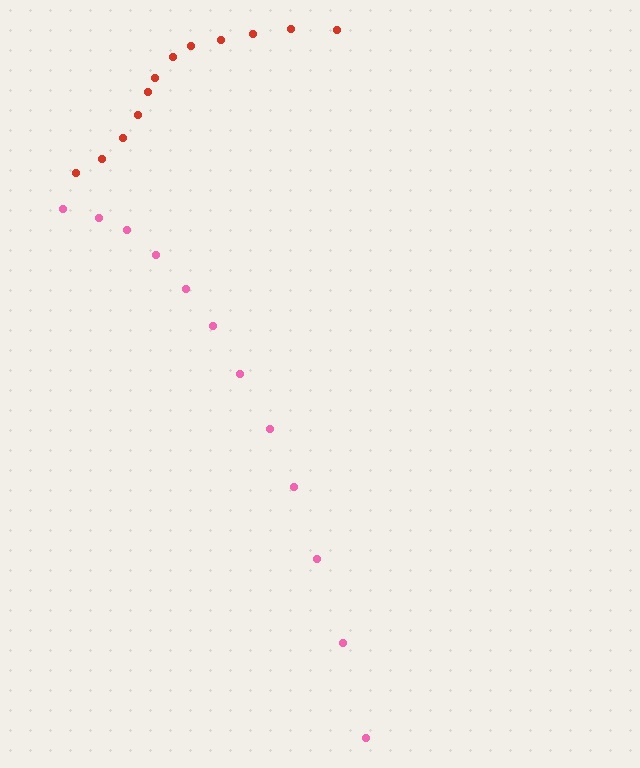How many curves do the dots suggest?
There are 2 distinct paths.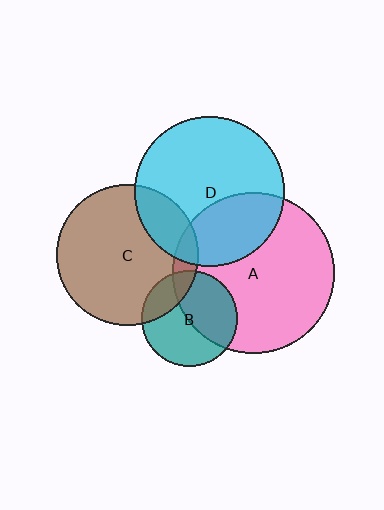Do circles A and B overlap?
Yes.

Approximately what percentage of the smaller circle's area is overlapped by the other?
Approximately 45%.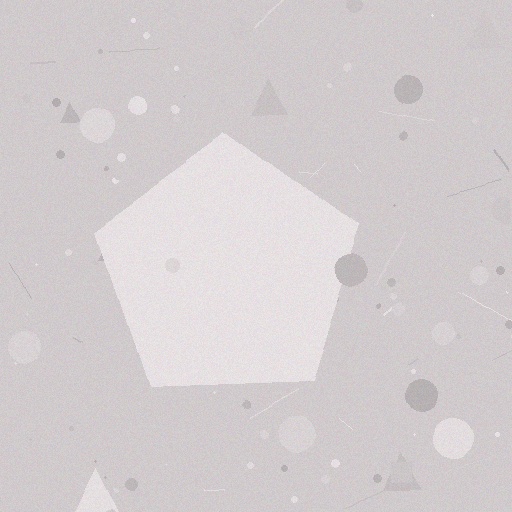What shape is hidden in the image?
A pentagon is hidden in the image.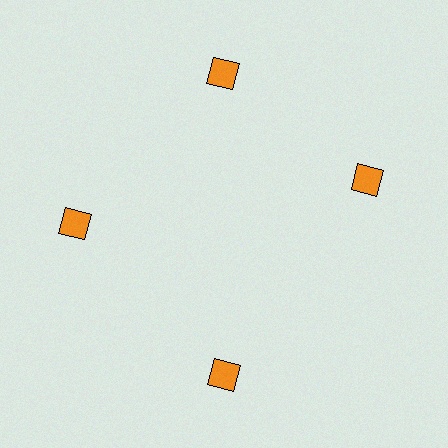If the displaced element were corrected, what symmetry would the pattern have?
It would have 4-fold rotational symmetry — the pattern would map onto itself every 90 degrees.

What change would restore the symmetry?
The symmetry would be restored by rotating it back into even spacing with its neighbors so that all 4 squares sit at equal angles and equal distance from the center.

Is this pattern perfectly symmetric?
No. The 4 orange squares are arranged in a ring, but one element near the 3 o'clock position is rotated out of alignment along the ring, breaking the 4-fold rotational symmetry.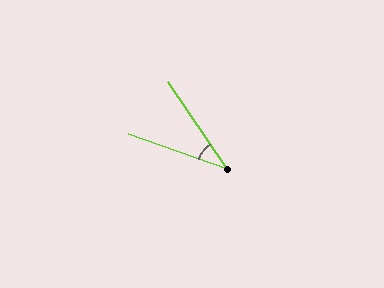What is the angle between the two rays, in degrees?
Approximately 37 degrees.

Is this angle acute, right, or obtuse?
It is acute.